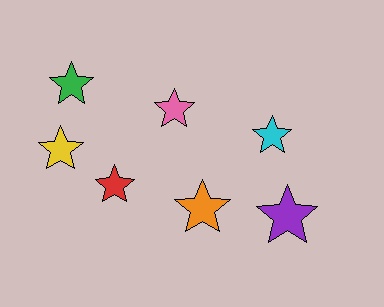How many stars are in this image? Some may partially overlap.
There are 7 stars.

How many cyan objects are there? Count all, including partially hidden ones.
There is 1 cyan object.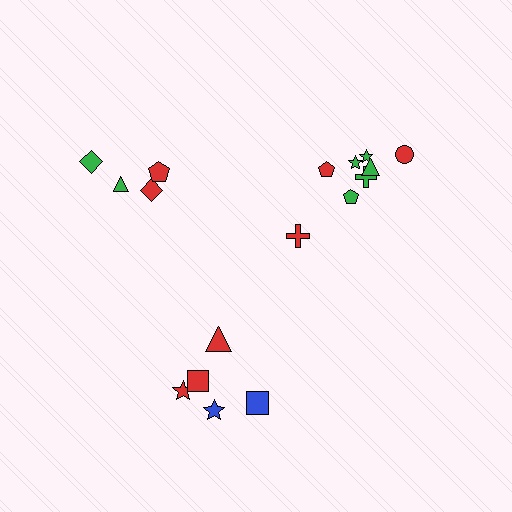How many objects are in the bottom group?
There are 5 objects.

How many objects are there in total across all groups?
There are 17 objects.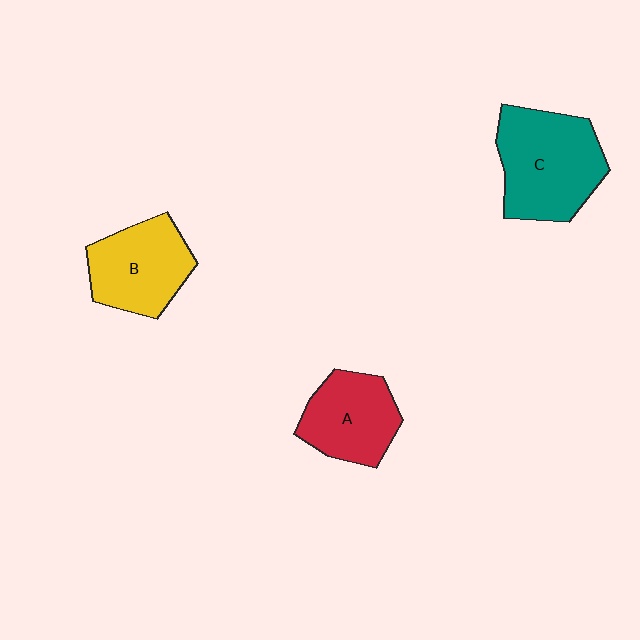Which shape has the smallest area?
Shape A (red).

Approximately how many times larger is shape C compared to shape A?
Approximately 1.4 times.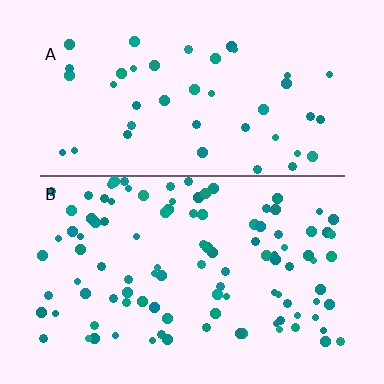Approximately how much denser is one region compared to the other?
Approximately 2.2× — region B over region A.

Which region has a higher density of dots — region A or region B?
B (the bottom).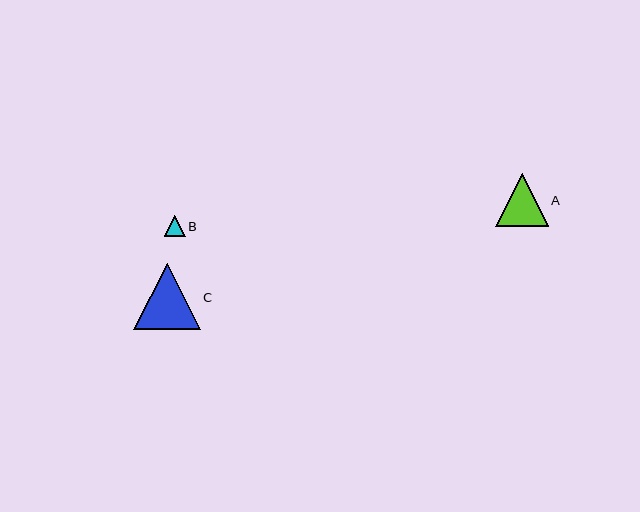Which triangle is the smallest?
Triangle B is the smallest with a size of approximately 21 pixels.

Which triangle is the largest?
Triangle C is the largest with a size of approximately 66 pixels.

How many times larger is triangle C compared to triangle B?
Triangle C is approximately 3.2 times the size of triangle B.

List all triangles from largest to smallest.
From largest to smallest: C, A, B.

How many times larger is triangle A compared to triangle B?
Triangle A is approximately 2.6 times the size of triangle B.